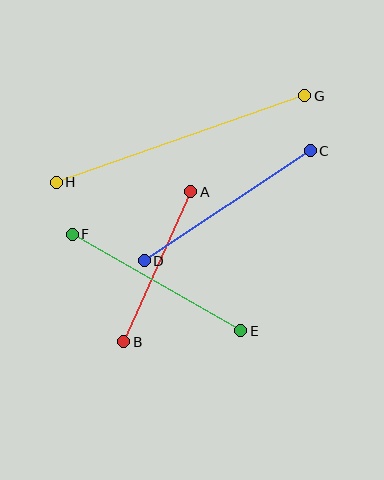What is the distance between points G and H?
The distance is approximately 263 pixels.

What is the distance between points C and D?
The distance is approximately 199 pixels.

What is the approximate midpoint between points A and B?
The midpoint is at approximately (157, 267) pixels.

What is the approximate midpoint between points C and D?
The midpoint is at approximately (227, 206) pixels.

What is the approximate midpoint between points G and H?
The midpoint is at approximately (180, 139) pixels.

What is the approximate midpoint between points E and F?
The midpoint is at approximately (157, 282) pixels.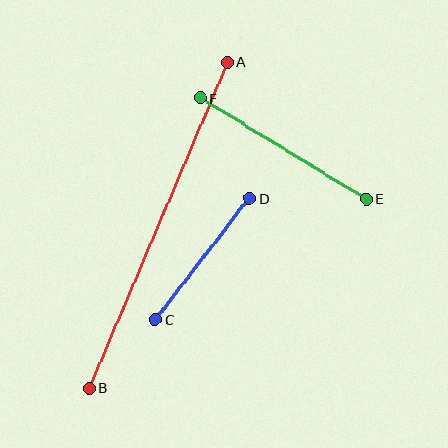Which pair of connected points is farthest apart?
Points A and B are farthest apart.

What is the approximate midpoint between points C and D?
The midpoint is at approximately (202, 259) pixels.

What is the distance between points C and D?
The distance is approximately 153 pixels.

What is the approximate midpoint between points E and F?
The midpoint is at approximately (283, 148) pixels.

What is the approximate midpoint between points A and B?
The midpoint is at approximately (158, 225) pixels.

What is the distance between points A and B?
The distance is approximately 354 pixels.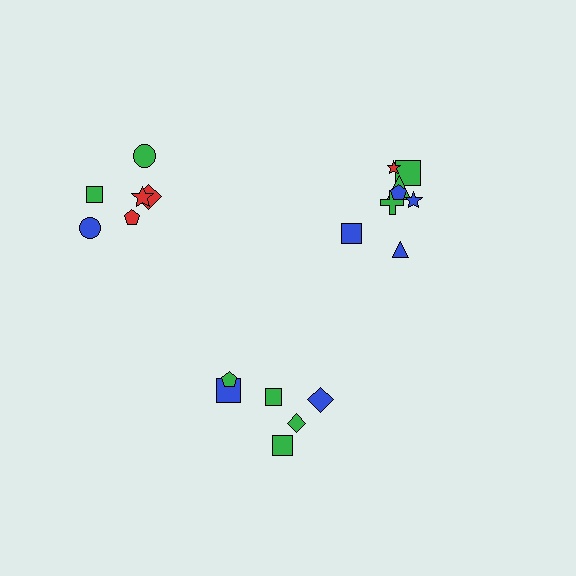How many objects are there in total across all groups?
There are 20 objects.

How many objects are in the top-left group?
There are 6 objects.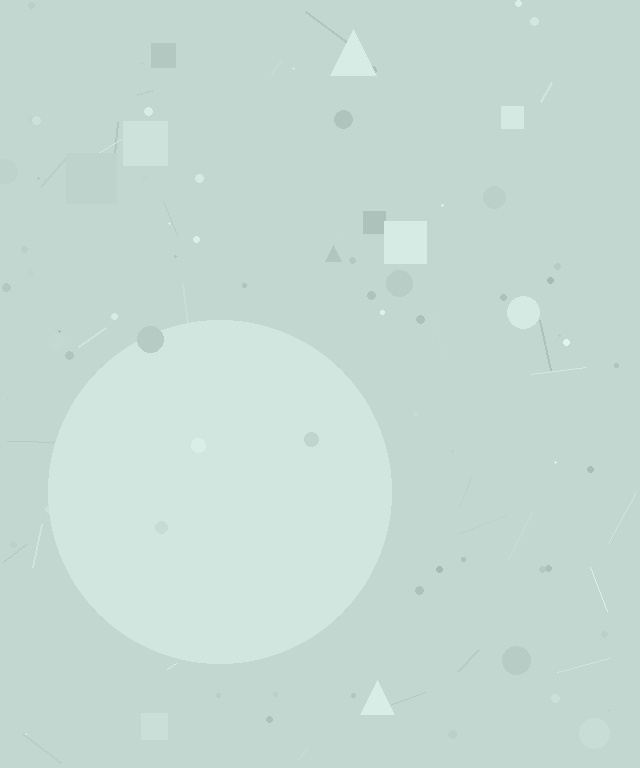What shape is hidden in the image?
A circle is hidden in the image.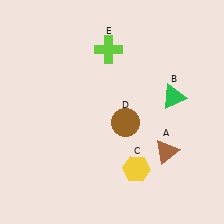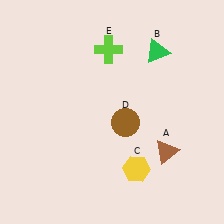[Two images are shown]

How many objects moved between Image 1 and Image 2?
1 object moved between the two images.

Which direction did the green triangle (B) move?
The green triangle (B) moved up.